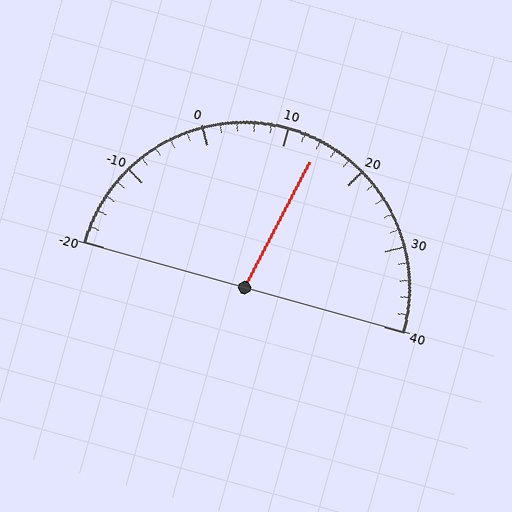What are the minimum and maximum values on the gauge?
The gauge ranges from -20 to 40.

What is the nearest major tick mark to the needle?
The nearest major tick mark is 10.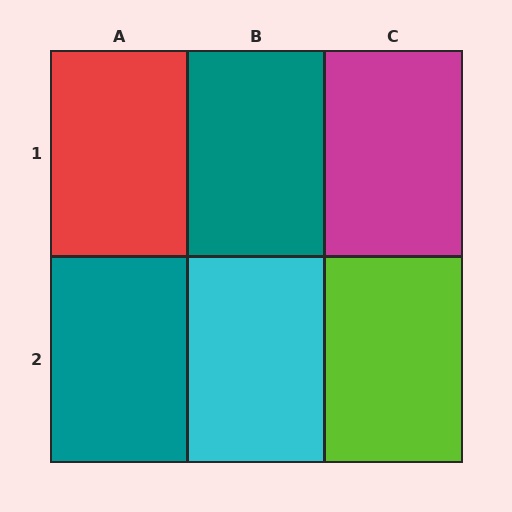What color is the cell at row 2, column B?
Cyan.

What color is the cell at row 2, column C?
Lime.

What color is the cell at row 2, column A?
Teal.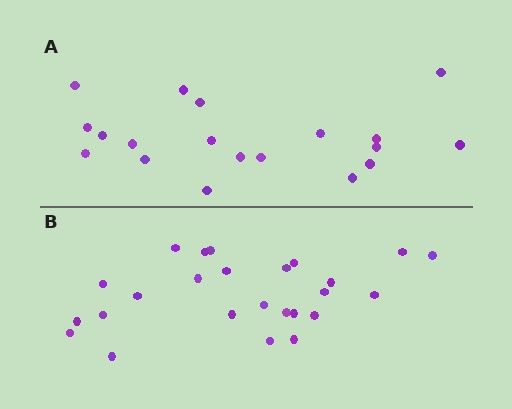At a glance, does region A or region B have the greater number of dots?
Region B (the bottom region) has more dots.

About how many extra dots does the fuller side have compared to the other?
Region B has about 6 more dots than region A.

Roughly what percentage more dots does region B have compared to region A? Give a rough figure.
About 30% more.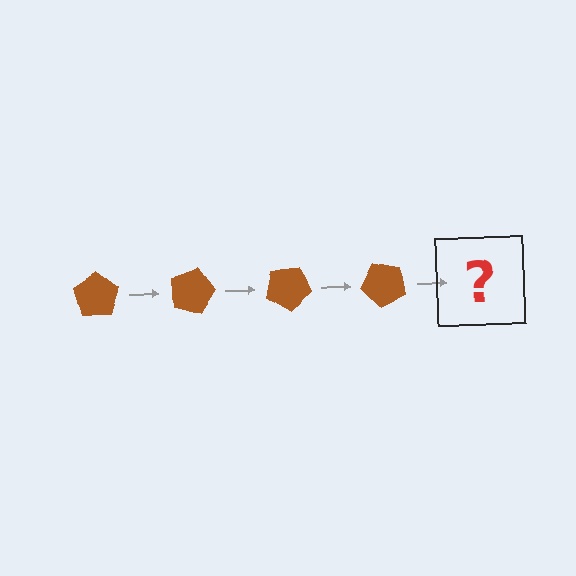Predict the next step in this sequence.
The next step is a brown pentagon rotated 60 degrees.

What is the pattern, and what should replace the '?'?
The pattern is that the pentagon rotates 15 degrees each step. The '?' should be a brown pentagon rotated 60 degrees.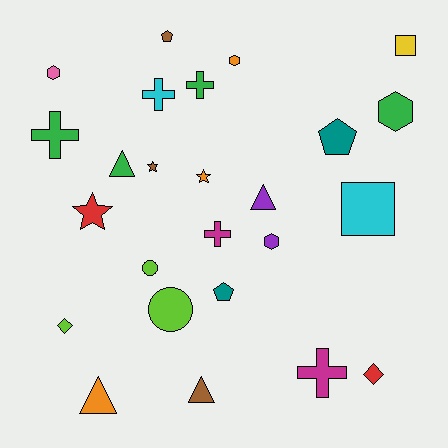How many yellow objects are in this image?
There is 1 yellow object.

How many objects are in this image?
There are 25 objects.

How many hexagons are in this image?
There are 4 hexagons.